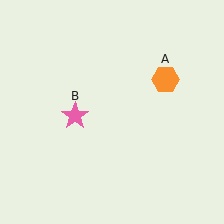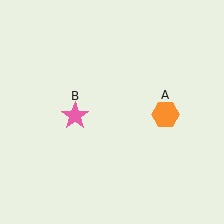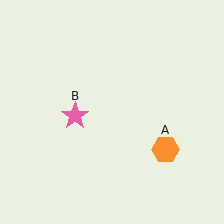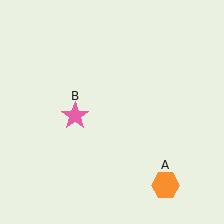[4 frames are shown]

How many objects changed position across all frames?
1 object changed position: orange hexagon (object A).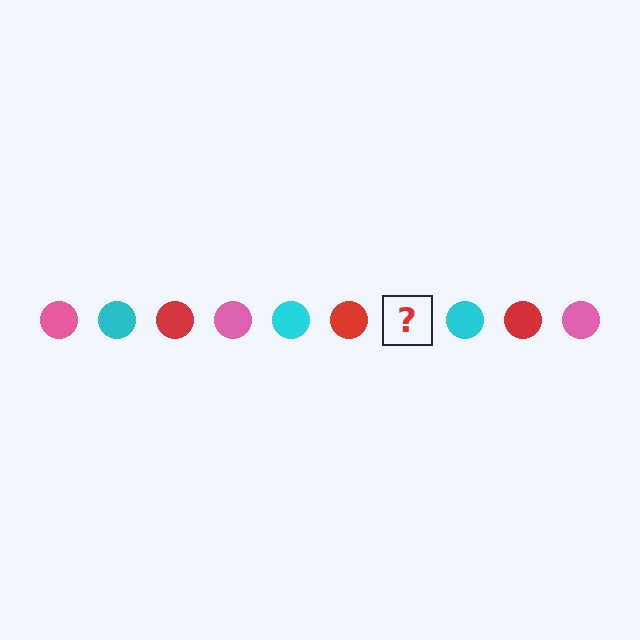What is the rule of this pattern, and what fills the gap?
The rule is that the pattern cycles through pink, cyan, red circles. The gap should be filled with a pink circle.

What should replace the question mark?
The question mark should be replaced with a pink circle.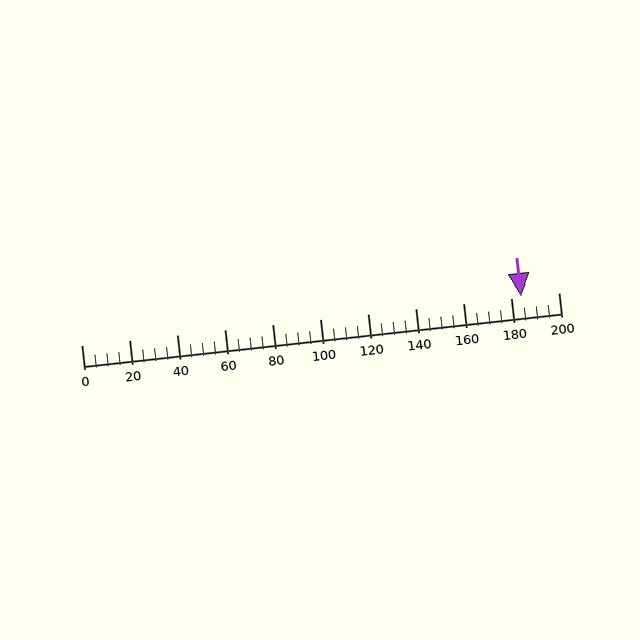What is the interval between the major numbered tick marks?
The major tick marks are spaced 20 units apart.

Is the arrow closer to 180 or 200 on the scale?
The arrow is closer to 180.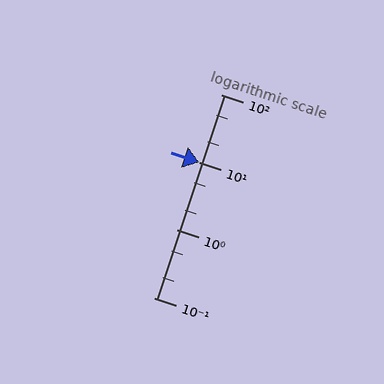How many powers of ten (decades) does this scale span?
The scale spans 3 decades, from 0.1 to 100.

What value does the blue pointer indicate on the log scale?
The pointer indicates approximately 10.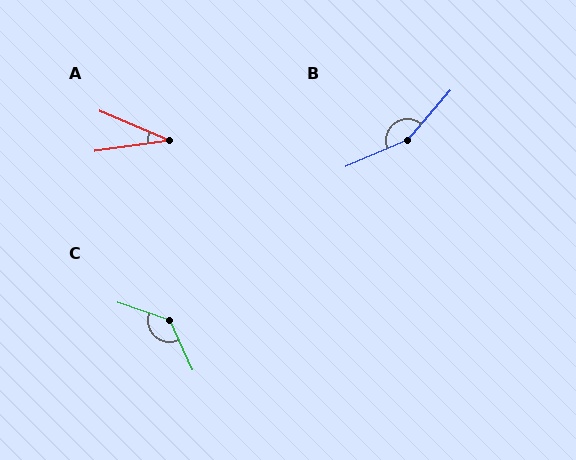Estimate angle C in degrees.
Approximately 133 degrees.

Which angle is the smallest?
A, at approximately 31 degrees.